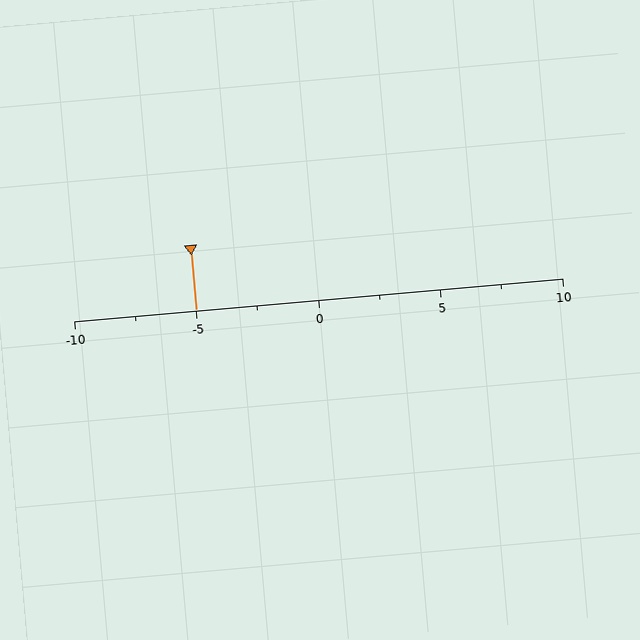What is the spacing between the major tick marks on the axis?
The major ticks are spaced 5 apart.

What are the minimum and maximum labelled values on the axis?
The axis runs from -10 to 10.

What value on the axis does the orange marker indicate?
The marker indicates approximately -5.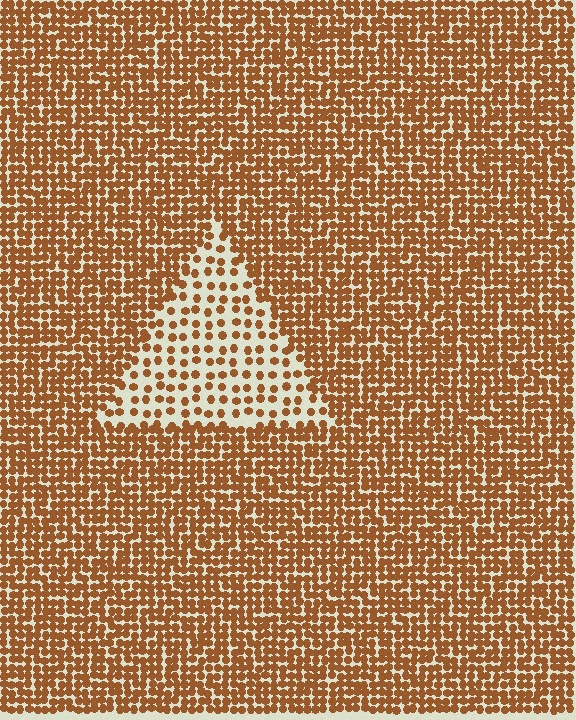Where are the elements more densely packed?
The elements are more densely packed outside the triangle boundary.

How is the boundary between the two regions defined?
The boundary is defined by a change in element density (approximately 2.4x ratio). All elements are the same color, size, and shape.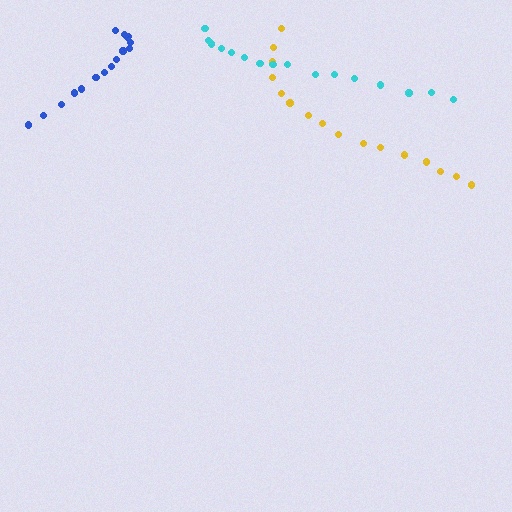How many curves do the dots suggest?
There are 3 distinct paths.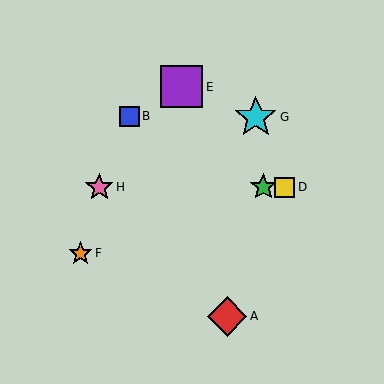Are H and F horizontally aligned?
No, H is at y≈187 and F is at y≈253.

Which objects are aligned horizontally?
Objects C, D, H are aligned horizontally.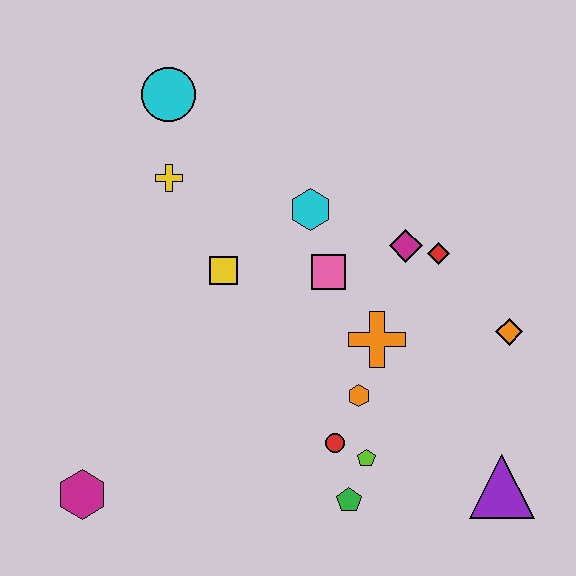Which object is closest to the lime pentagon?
The red circle is closest to the lime pentagon.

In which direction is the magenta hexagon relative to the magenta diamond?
The magenta hexagon is to the left of the magenta diamond.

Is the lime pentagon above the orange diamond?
No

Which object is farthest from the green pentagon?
The cyan circle is farthest from the green pentagon.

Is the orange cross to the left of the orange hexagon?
No